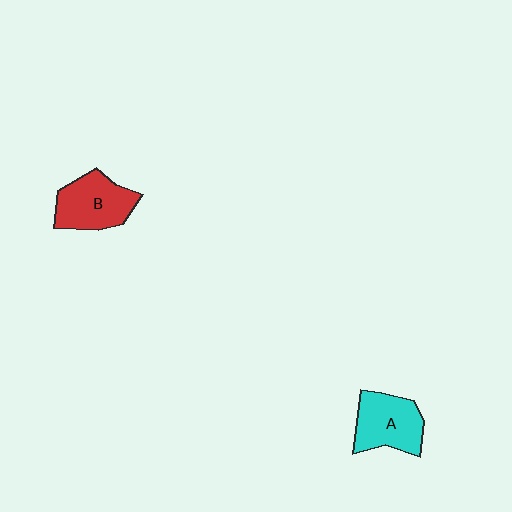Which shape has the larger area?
Shape B (red).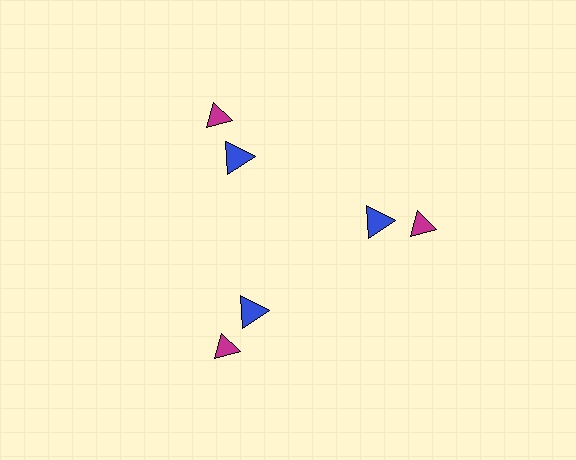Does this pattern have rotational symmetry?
Yes, this pattern has 3-fold rotational symmetry. It looks the same after rotating 120 degrees around the center.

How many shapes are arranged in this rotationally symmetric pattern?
There are 6 shapes, arranged in 3 groups of 2.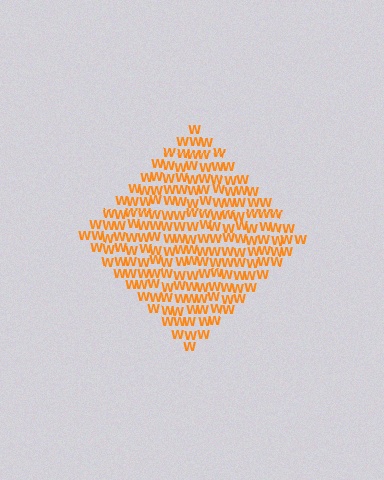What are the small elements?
The small elements are letter W's.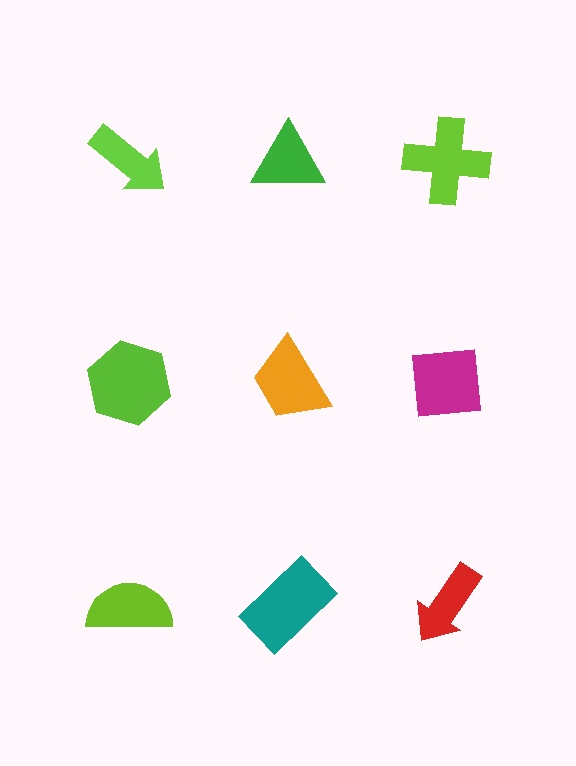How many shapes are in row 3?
3 shapes.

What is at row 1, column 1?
A lime arrow.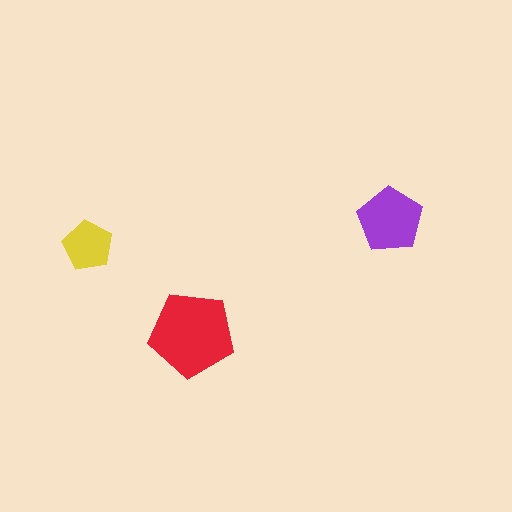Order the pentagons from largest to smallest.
the red one, the purple one, the yellow one.